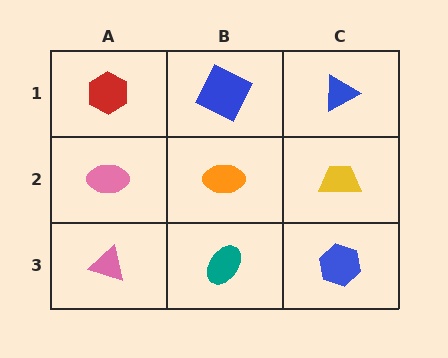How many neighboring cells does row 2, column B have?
4.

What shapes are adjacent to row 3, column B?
An orange ellipse (row 2, column B), a pink triangle (row 3, column A), a blue hexagon (row 3, column C).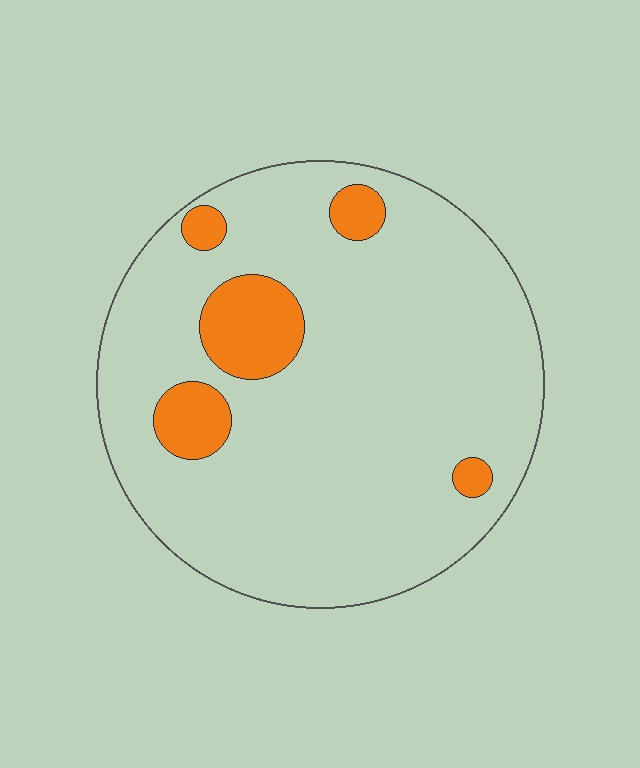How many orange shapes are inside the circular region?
5.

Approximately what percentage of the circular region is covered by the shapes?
Approximately 10%.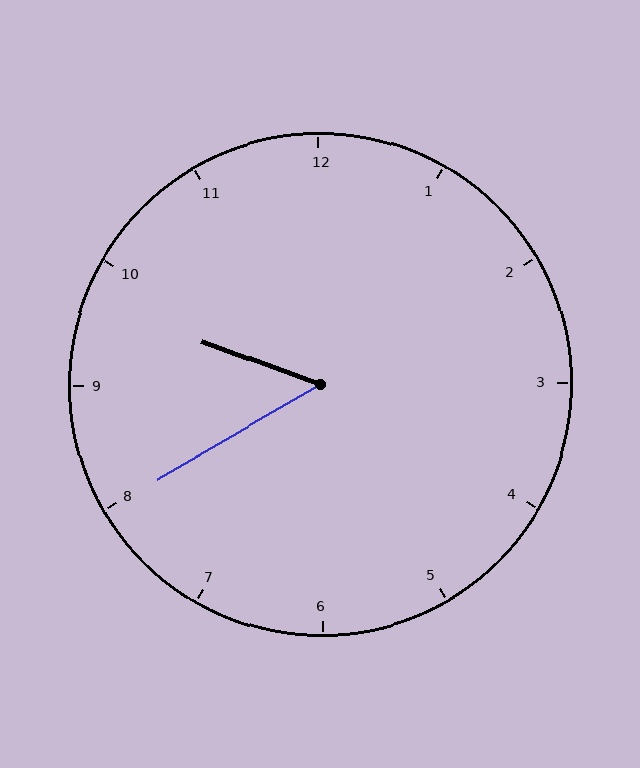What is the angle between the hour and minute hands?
Approximately 50 degrees.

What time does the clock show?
9:40.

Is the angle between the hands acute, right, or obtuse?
It is acute.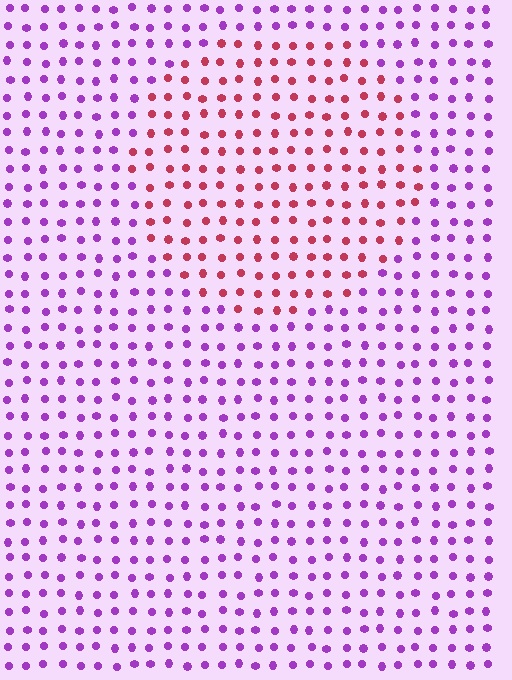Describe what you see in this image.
The image is filled with small purple elements in a uniform arrangement. A circle-shaped region is visible where the elements are tinted to a slightly different hue, forming a subtle color boundary.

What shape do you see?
I see a circle.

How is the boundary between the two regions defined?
The boundary is defined purely by a slight shift in hue (about 60 degrees). Spacing, size, and orientation are identical on both sides.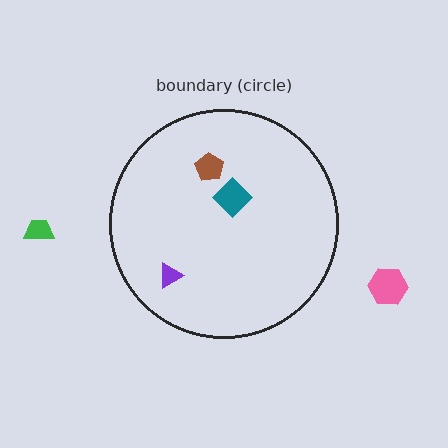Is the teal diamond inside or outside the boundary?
Inside.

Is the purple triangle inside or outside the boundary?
Inside.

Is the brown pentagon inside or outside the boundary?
Inside.